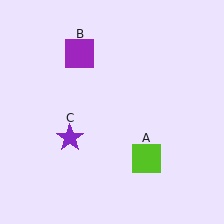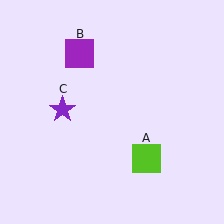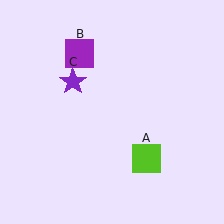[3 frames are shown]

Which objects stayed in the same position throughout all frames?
Lime square (object A) and purple square (object B) remained stationary.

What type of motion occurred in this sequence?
The purple star (object C) rotated clockwise around the center of the scene.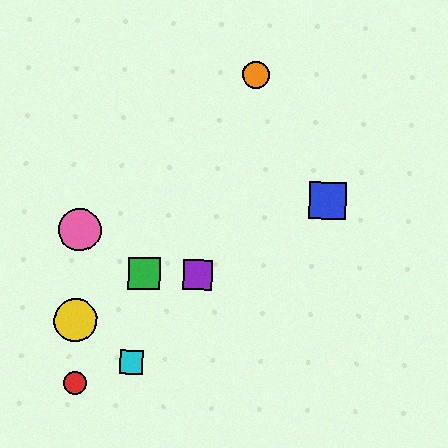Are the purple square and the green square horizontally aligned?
Yes, both are at y≈275.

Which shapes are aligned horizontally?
The green square, the purple square are aligned horizontally.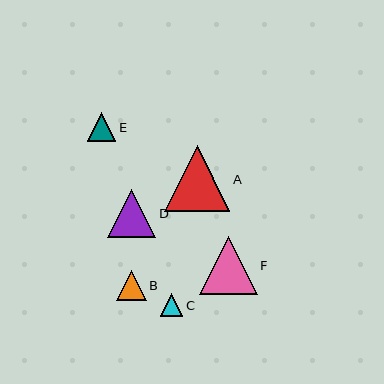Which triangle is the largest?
Triangle A is the largest with a size of approximately 65 pixels.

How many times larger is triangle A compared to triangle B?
Triangle A is approximately 2.2 times the size of triangle B.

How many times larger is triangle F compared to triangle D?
Triangle F is approximately 1.2 times the size of triangle D.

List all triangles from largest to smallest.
From largest to smallest: A, F, D, B, E, C.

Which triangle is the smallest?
Triangle C is the smallest with a size of approximately 23 pixels.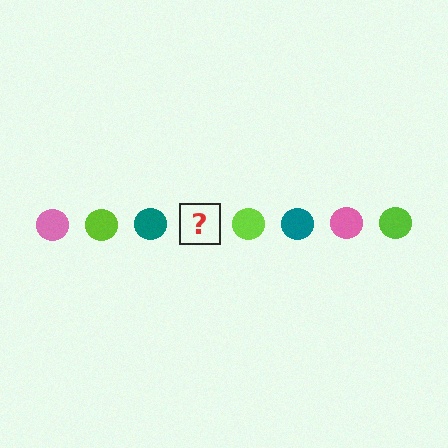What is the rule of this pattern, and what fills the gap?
The rule is that the pattern cycles through pink, lime, teal circles. The gap should be filled with a pink circle.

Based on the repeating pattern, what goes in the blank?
The blank should be a pink circle.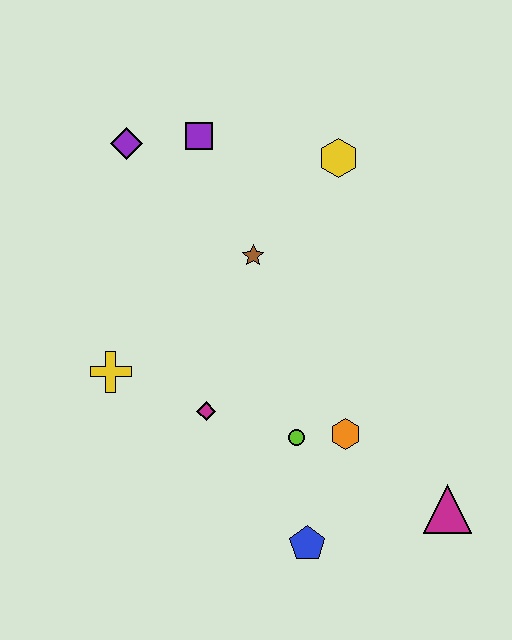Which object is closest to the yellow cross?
The magenta diamond is closest to the yellow cross.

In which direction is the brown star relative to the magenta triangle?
The brown star is above the magenta triangle.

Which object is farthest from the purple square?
The magenta triangle is farthest from the purple square.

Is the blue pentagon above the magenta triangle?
No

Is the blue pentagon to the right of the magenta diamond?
Yes